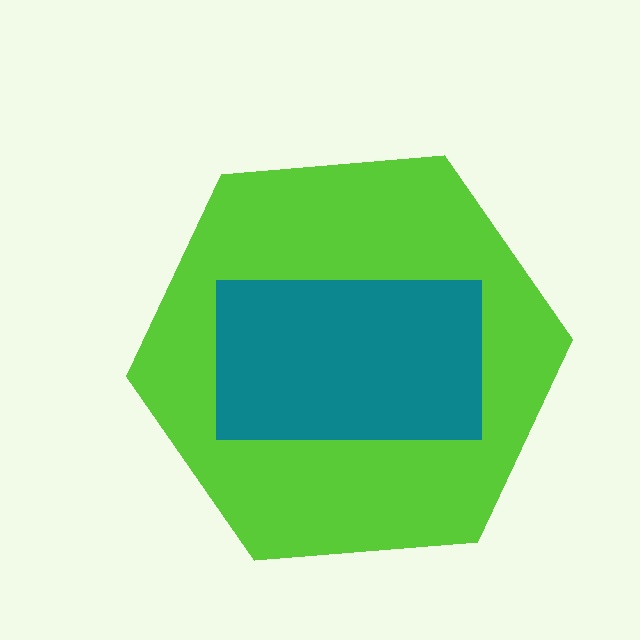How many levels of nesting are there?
2.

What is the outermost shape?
The lime hexagon.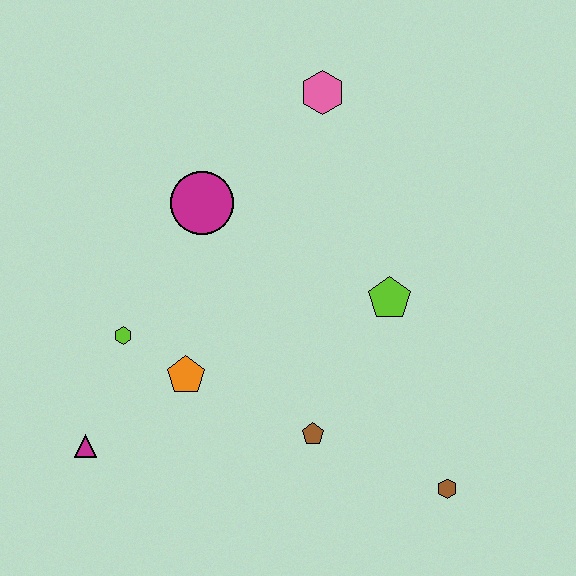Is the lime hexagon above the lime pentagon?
No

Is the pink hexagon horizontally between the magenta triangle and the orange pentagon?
No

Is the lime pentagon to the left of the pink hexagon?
No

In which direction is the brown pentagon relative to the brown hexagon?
The brown pentagon is to the left of the brown hexagon.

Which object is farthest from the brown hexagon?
The pink hexagon is farthest from the brown hexagon.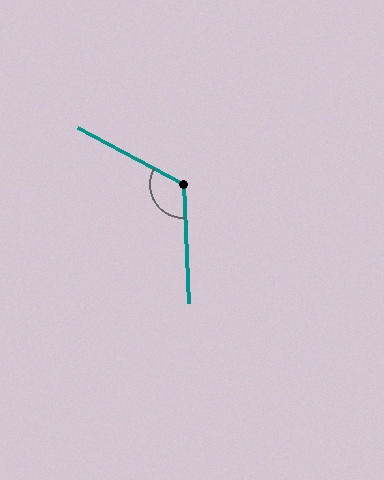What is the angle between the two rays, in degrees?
Approximately 120 degrees.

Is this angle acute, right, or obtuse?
It is obtuse.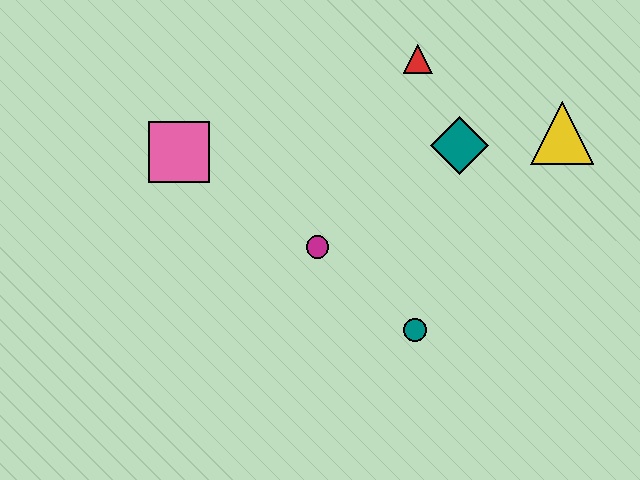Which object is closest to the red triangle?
The teal diamond is closest to the red triangle.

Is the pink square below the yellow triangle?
Yes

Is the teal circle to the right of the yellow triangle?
No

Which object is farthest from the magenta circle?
The yellow triangle is farthest from the magenta circle.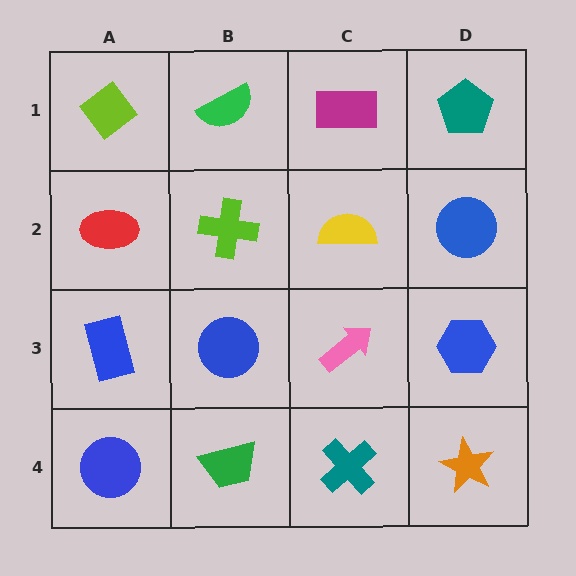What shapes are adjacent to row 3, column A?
A red ellipse (row 2, column A), a blue circle (row 4, column A), a blue circle (row 3, column B).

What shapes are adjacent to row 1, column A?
A red ellipse (row 2, column A), a green semicircle (row 1, column B).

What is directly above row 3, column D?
A blue circle.